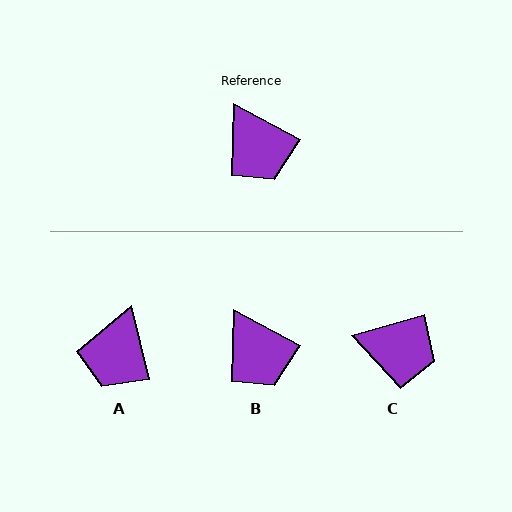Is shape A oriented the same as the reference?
No, it is off by about 48 degrees.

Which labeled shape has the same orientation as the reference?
B.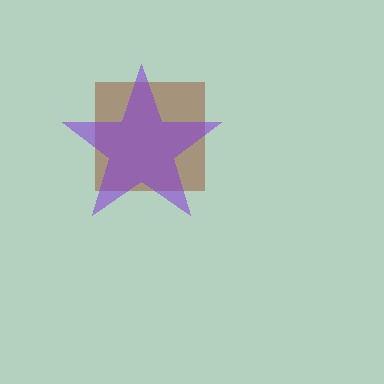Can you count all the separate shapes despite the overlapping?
Yes, there are 2 separate shapes.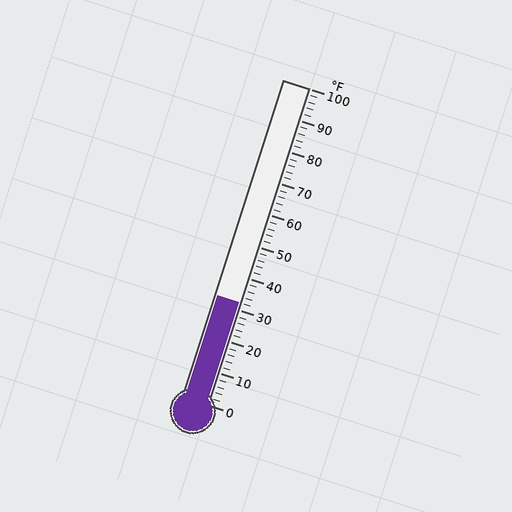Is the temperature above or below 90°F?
The temperature is below 90°F.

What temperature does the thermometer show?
The thermometer shows approximately 32°F.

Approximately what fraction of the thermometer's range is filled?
The thermometer is filled to approximately 30% of its range.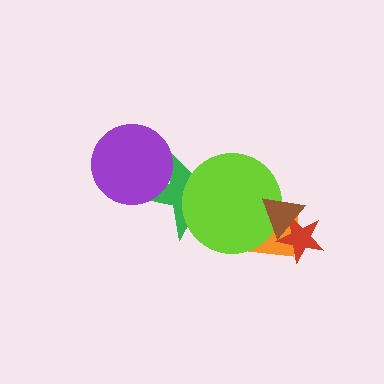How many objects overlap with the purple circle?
1 object overlaps with the purple circle.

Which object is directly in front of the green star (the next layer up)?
The lime circle is directly in front of the green star.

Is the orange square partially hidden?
Yes, it is partially covered by another shape.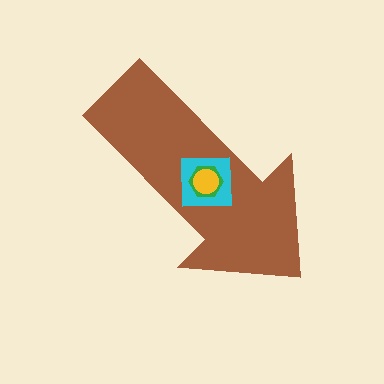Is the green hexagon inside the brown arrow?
Yes.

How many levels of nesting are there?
4.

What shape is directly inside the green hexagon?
The yellow circle.